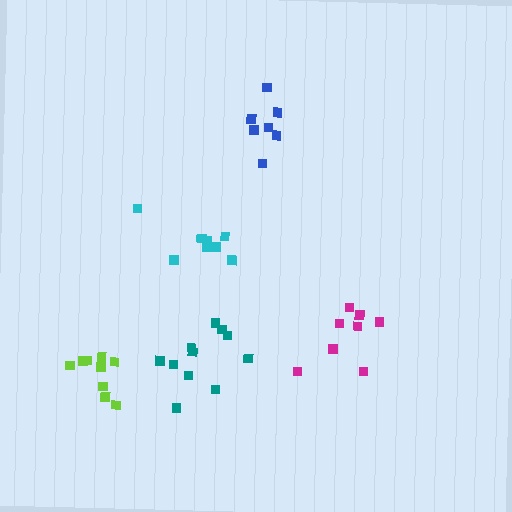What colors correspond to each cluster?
The clusters are colored: cyan, magenta, lime, blue, teal.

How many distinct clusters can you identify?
There are 5 distinct clusters.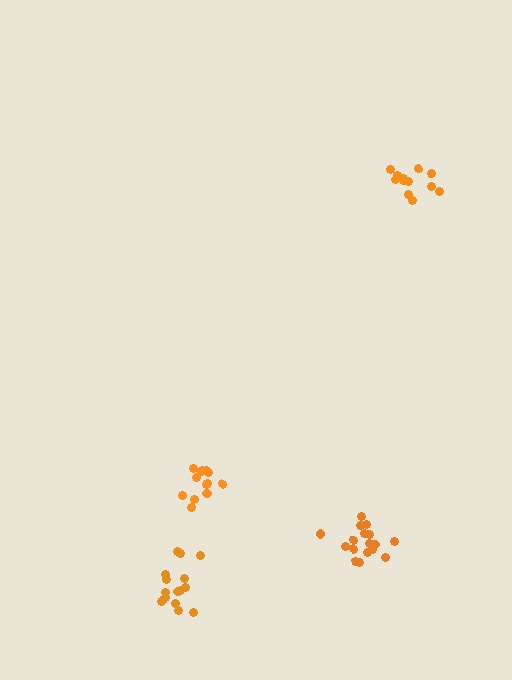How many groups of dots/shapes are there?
There are 4 groups.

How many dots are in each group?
Group 1: 13 dots, Group 2: 17 dots, Group 3: 16 dots, Group 4: 12 dots (58 total).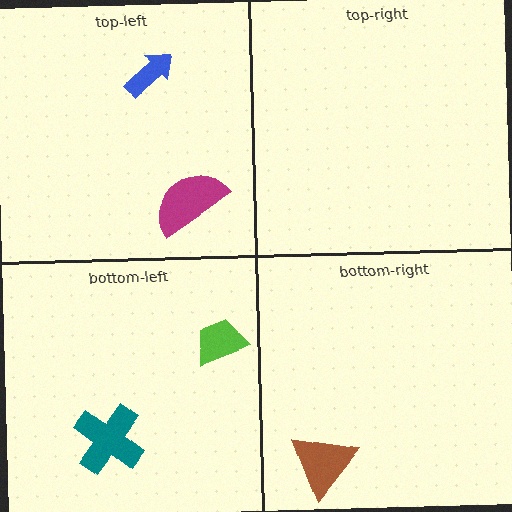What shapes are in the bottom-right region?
The brown triangle.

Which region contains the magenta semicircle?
The top-left region.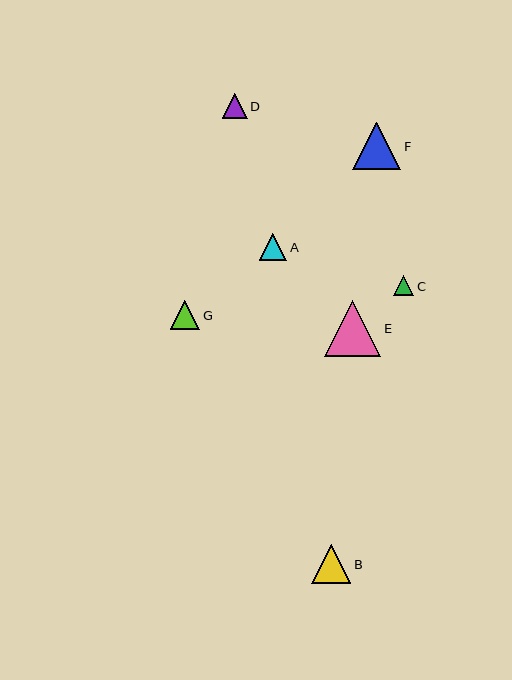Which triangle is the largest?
Triangle E is the largest with a size of approximately 57 pixels.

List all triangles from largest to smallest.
From largest to smallest: E, F, B, G, A, D, C.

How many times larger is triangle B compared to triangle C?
Triangle B is approximately 1.9 times the size of triangle C.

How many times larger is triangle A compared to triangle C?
Triangle A is approximately 1.4 times the size of triangle C.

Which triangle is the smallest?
Triangle C is the smallest with a size of approximately 20 pixels.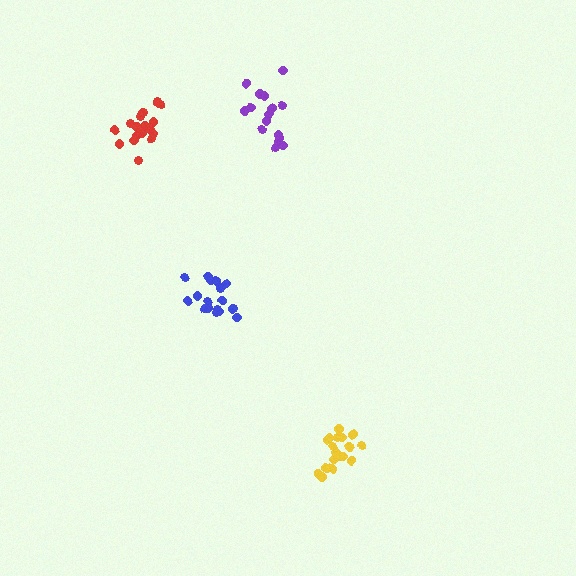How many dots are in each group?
Group 1: 19 dots, Group 2: 19 dots, Group 3: 16 dots, Group 4: 19 dots (73 total).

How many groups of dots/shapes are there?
There are 4 groups.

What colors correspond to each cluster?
The clusters are colored: yellow, blue, purple, red.